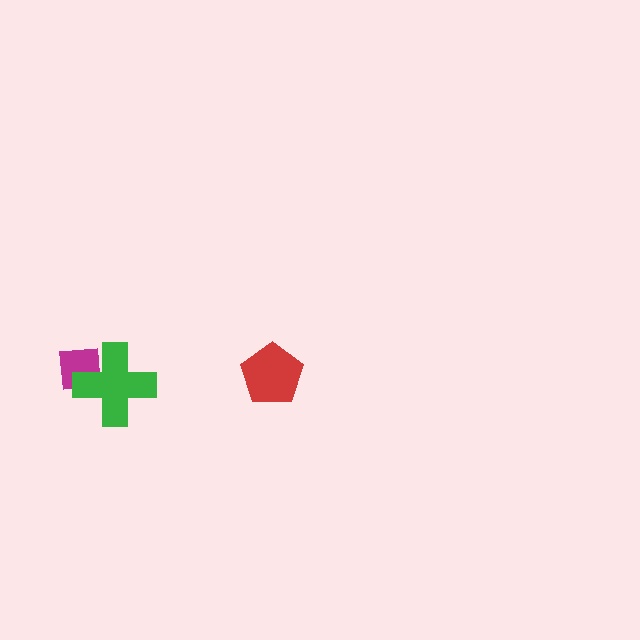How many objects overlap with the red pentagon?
0 objects overlap with the red pentagon.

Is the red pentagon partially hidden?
No, no other shape covers it.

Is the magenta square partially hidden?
Yes, it is partially covered by another shape.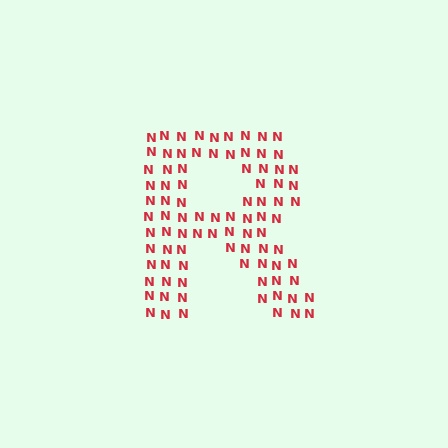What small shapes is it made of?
It is made of small letter N's.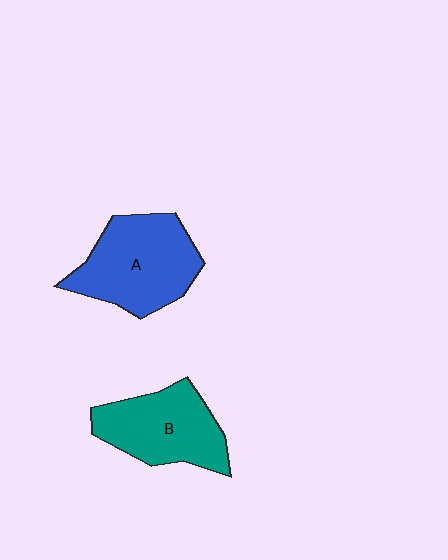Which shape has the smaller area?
Shape B (teal).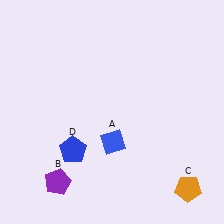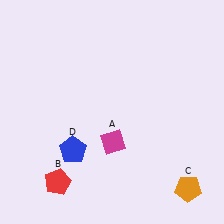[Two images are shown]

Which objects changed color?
A changed from blue to magenta. B changed from purple to red.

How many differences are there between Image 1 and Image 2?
There are 2 differences between the two images.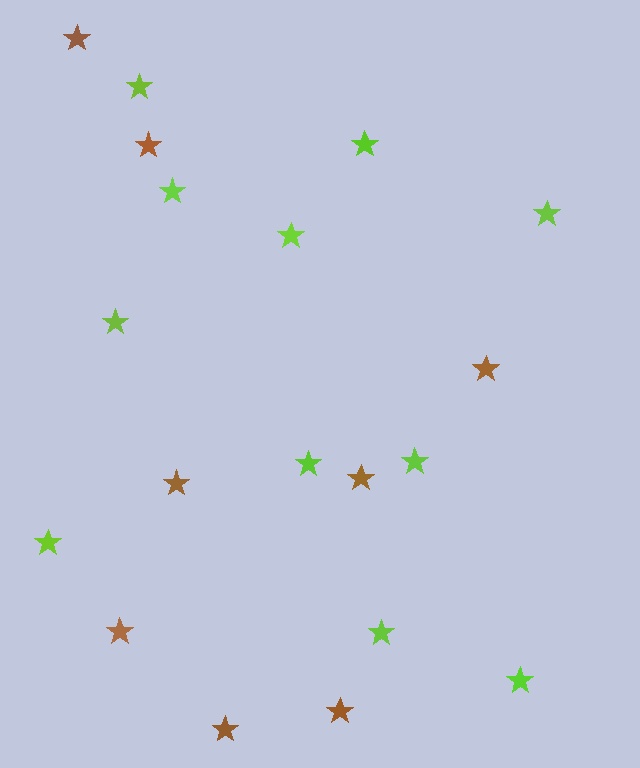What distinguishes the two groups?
There are 2 groups: one group of brown stars (8) and one group of lime stars (11).